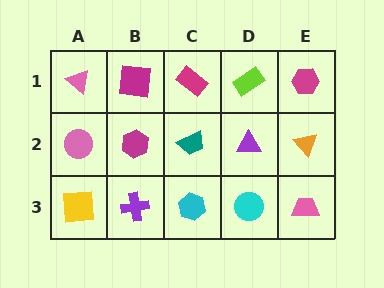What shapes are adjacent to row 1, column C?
A teal trapezoid (row 2, column C), a magenta square (row 1, column B), a lime rectangle (row 1, column D).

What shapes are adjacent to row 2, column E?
A magenta hexagon (row 1, column E), a pink trapezoid (row 3, column E), a purple triangle (row 2, column D).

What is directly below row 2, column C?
A cyan hexagon.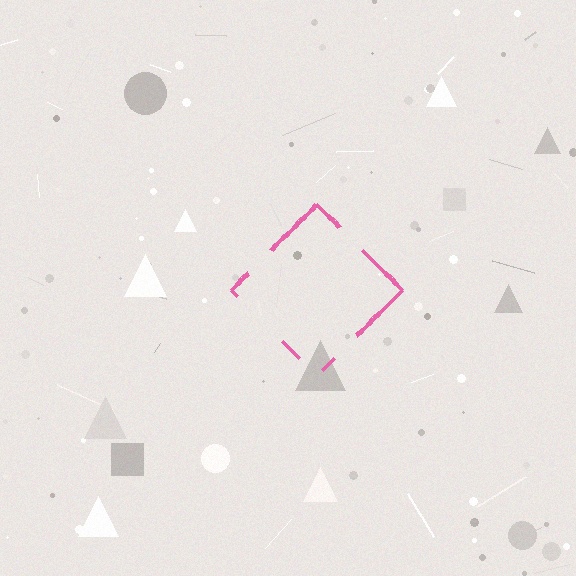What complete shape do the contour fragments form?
The contour fragments form a diamond.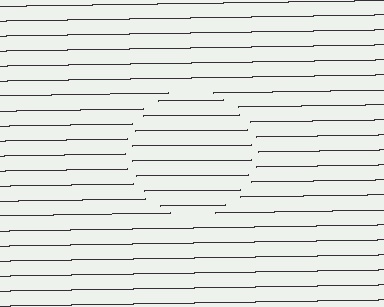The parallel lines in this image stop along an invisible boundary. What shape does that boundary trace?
An illusory circle. The interior of the shape contains the same grating, shifted by half a period — the contour is defined by the phase discontinuity where line-ends from the inner and outer gratings abut.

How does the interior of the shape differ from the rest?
The interior of the shape contains the same grating, shifted by half a period — the contour is defined by the phase discontinuity where line-ends from the inner and outer gratings abut.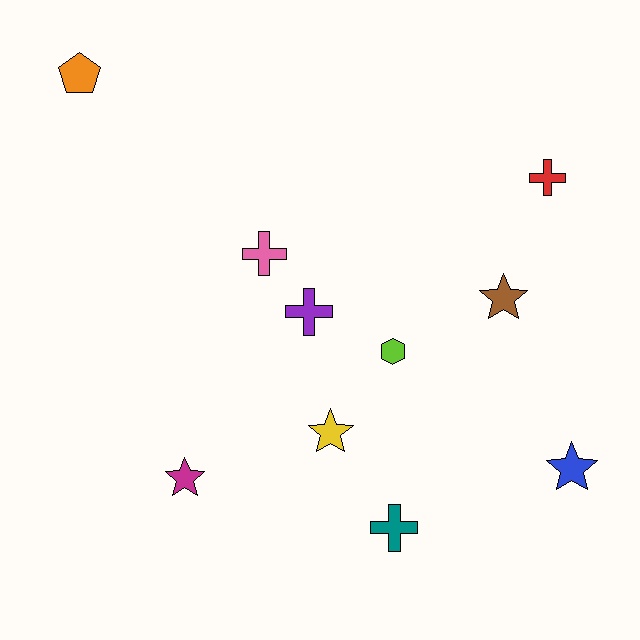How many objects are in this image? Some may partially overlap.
There are 10 objects.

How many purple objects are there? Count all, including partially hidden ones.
There is 1 purple object.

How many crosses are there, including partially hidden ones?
There are 4 crosses.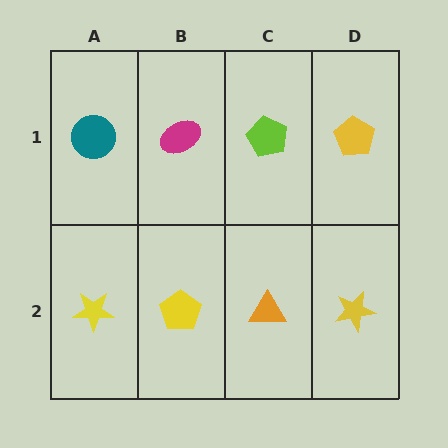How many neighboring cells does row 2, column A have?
2.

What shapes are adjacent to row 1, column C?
An orange triangle (row 2, column C), a magenta ellipse (row 1, column B), a yellow pentagon (row 1, column D).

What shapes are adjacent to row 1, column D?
A yellow star (row 2, column D), a lime pentagon (row 1, column C).